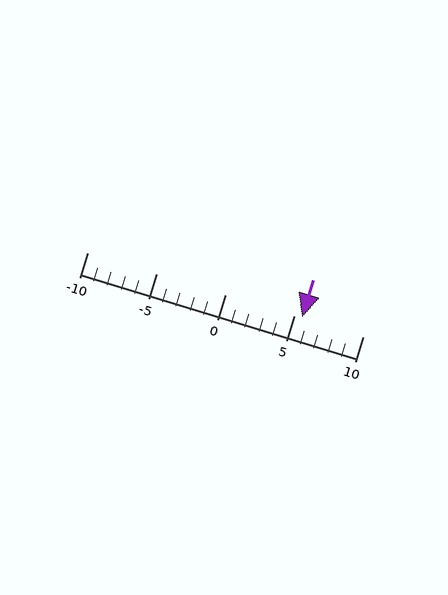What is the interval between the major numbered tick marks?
The major tick marks are spaced 5 units apart.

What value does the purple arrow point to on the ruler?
The purple arrow points to approximately 6.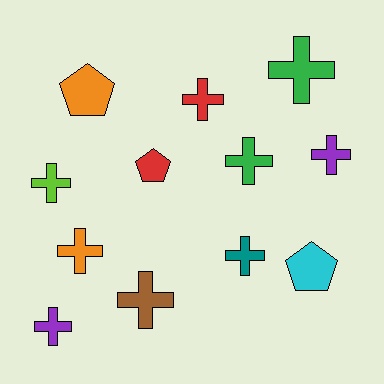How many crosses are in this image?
There are 9 crosses.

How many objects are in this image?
There are 12 objects.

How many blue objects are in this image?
There are no blue objects.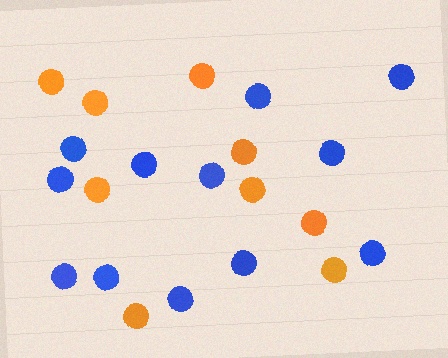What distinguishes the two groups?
There are 2 groups: one group of orange circles (9) and one group of blue circles (12).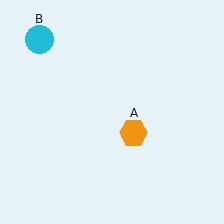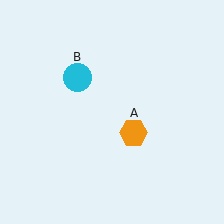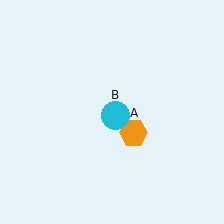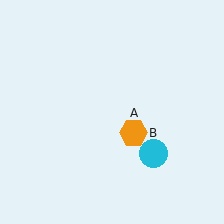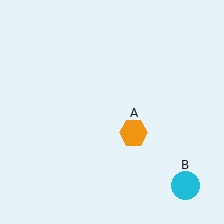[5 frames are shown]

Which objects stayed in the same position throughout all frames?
Orange hexagon (object A) remained stationary.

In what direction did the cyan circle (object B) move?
The cyan circle (object B) moved down and to the right.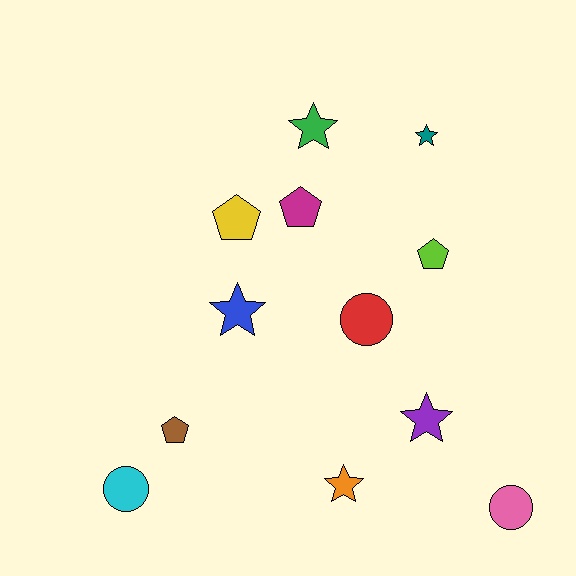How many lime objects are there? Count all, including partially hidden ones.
There is 1 lime object.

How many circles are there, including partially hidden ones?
There are 3 circles.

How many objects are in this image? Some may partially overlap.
There are 12 objects.